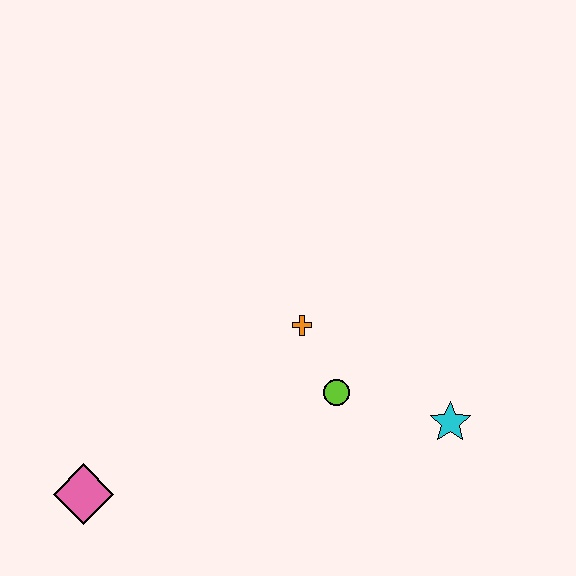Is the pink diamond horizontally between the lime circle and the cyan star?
No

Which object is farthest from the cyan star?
The pink diamond is farthest from the cyan star.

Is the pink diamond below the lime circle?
Yes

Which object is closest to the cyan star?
The lime circle is closest to the cyan star.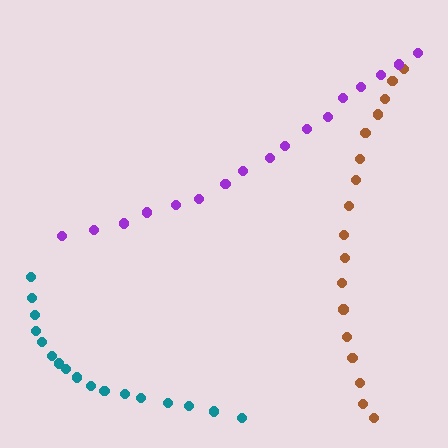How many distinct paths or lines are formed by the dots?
There are 3 distinct paths.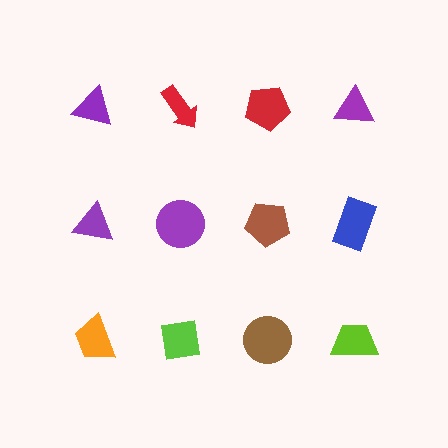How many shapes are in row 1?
4 shapes.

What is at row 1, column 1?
A purple triangle.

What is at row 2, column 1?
A purple triangle.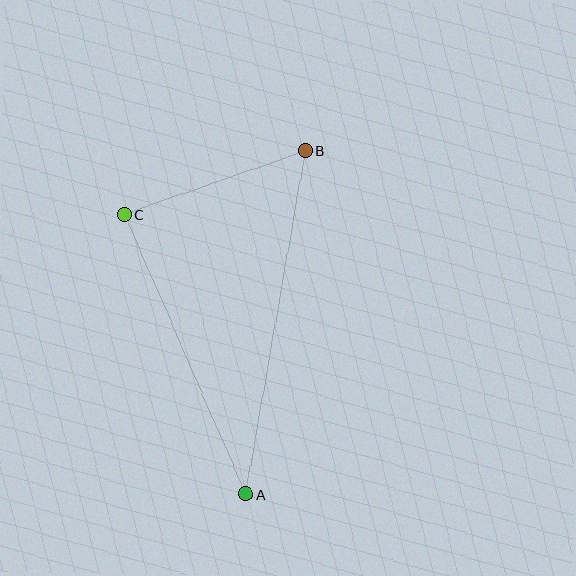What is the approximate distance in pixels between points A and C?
The distance between A and C is approximately 305 pixels.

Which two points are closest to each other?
Points B and C are closest to each other.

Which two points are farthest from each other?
Points A and B are farthest from each other.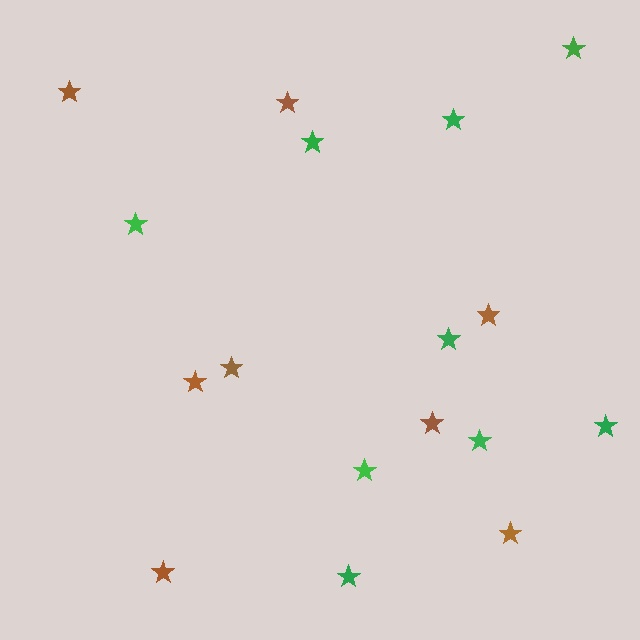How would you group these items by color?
There are 2 groups: one group of green stars (9) and one group of brown stars (8).